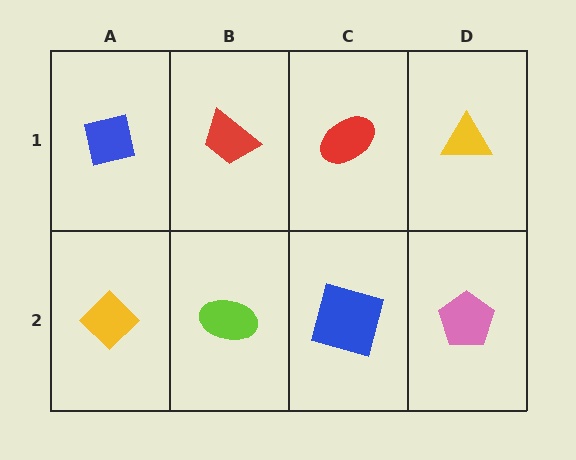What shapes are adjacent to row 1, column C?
A blue square (row 2, column C), a red trapezoid (row 1, column B), a yellow triangle (row 1, column D).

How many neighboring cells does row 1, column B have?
3.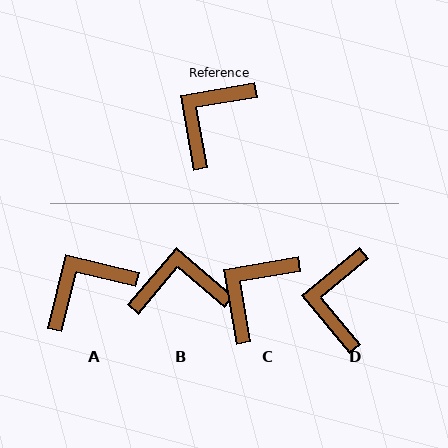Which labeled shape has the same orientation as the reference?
C.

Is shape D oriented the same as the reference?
No, it is off by about 30 degrees.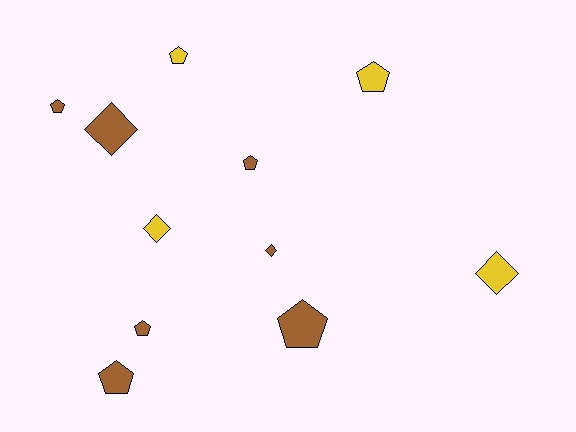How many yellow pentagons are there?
There are 2 yellow pentagons.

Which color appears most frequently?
Brown, with 7 objects.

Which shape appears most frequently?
Pentagon, with 7 objects.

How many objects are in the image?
There are 11 objects.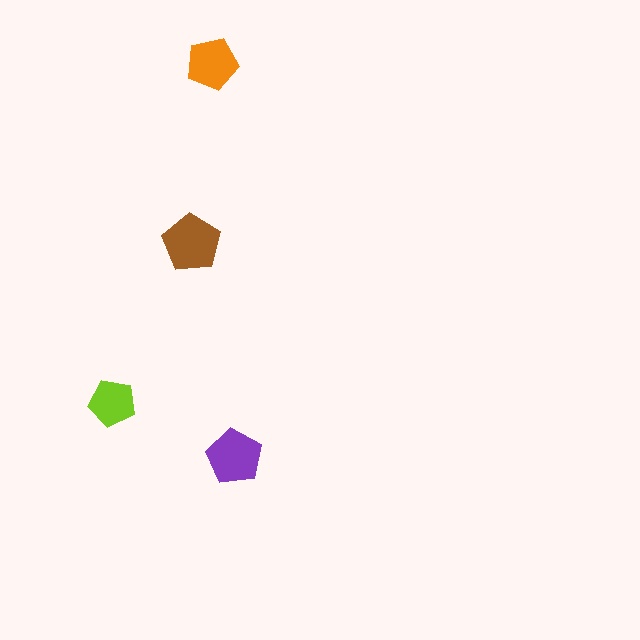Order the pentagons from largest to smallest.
the brown one, the purple one, the orange one, the lime one.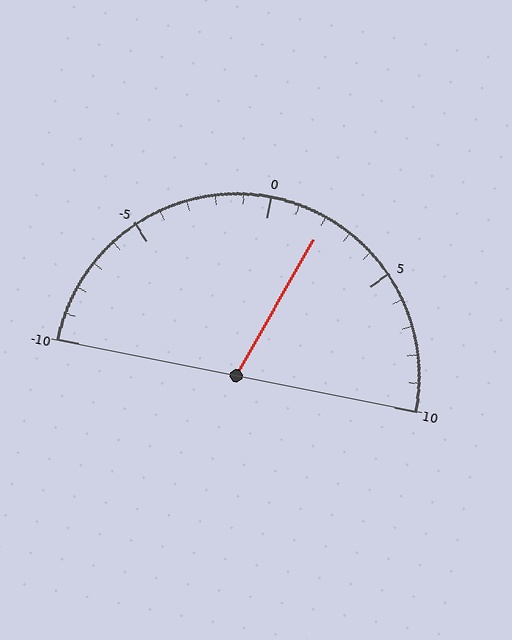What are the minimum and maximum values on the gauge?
The gauge ranges from -10 to 10.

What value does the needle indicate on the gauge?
The needle indicates approximately 2.